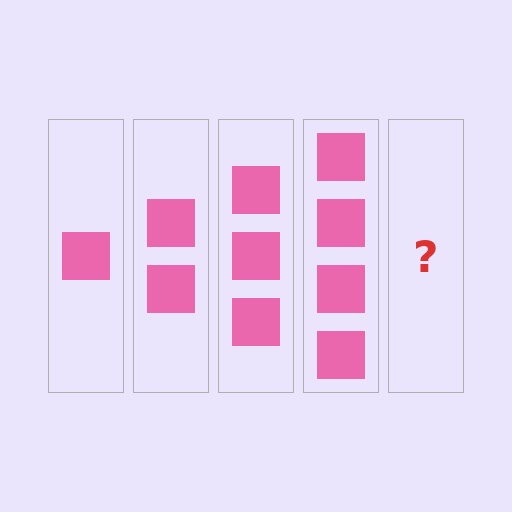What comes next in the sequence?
The next element should be 5 squares.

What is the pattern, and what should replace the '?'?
The pattern is that each step adds one more square. The '?' should be 5 squares.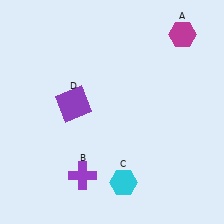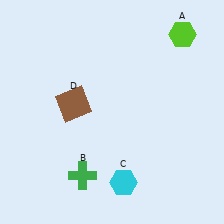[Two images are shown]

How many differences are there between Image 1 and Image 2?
There are 3 differences between the two images.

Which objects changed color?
A changed from magenta to lime. B changed from purple to green. D changed from purple to brown.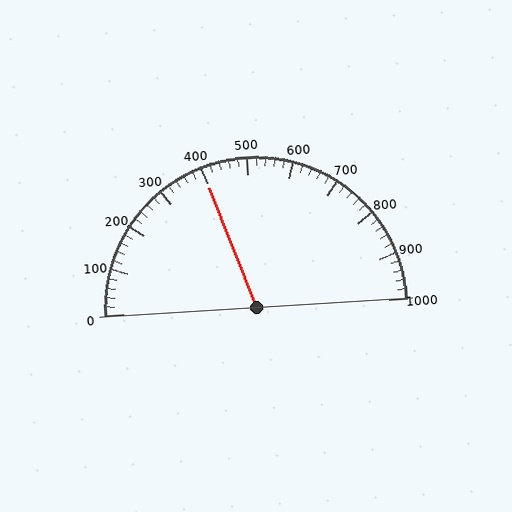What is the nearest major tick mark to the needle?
The nearest major tick mark is 400.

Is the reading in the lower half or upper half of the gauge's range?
The reading is in the lower half of the range (0 to 1000).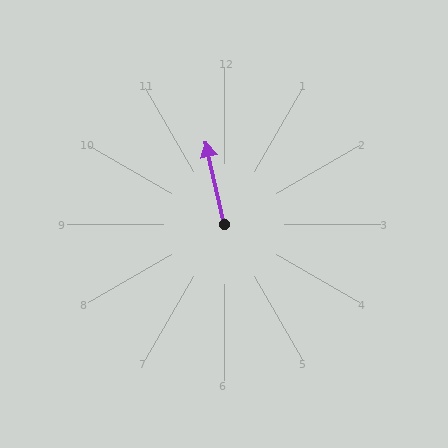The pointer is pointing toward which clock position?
Roughly 12 o'clock.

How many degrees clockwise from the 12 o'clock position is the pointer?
Approximately 348 degrees.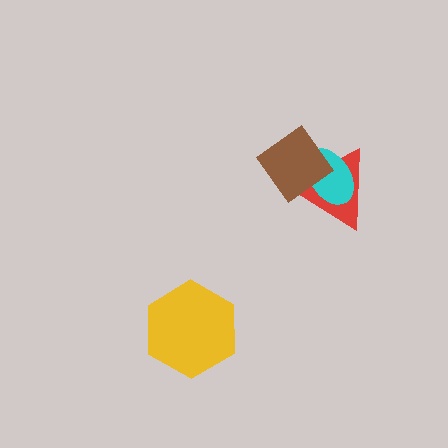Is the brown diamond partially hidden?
No, no other shape covers it.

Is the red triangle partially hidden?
Yes, it is partially covered by another shape.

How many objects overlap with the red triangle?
2 objects overlap with the red triangle.